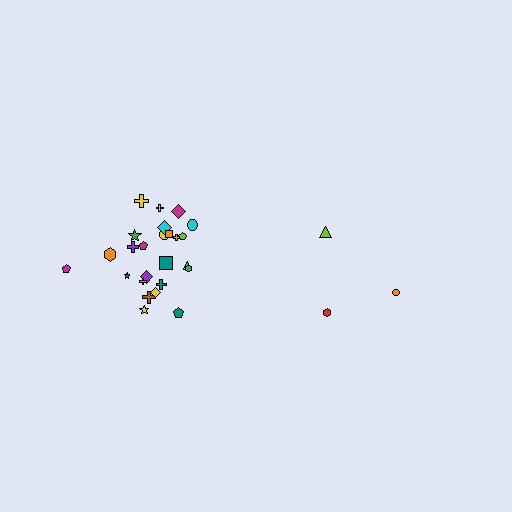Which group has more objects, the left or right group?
The left group.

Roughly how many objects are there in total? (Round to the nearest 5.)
Roughly 30 objects in total.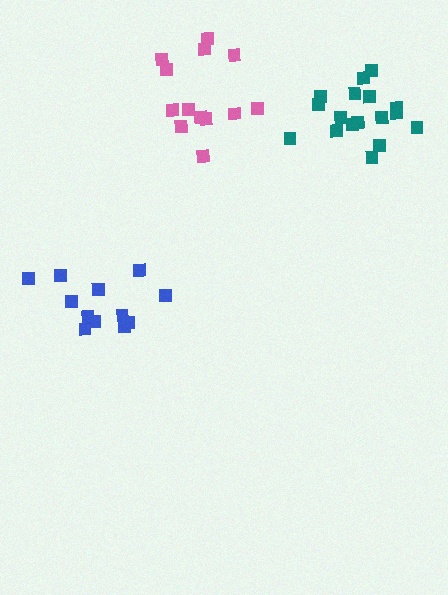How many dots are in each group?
Group 1: 13 dots, Group 2: 17 dots, Group 3: 12 dots (42 total).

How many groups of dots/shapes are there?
There are 3 groups.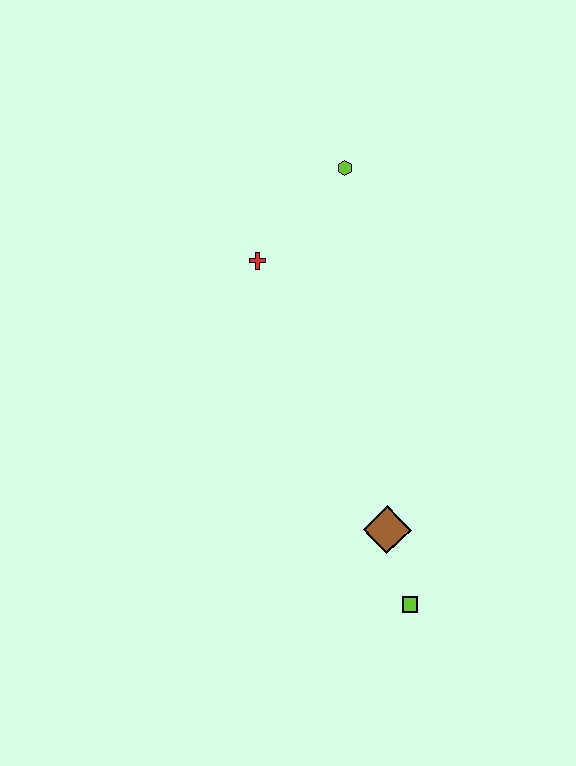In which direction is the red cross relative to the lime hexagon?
The red cross is below the lime hexagon.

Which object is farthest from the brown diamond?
The lime hexagon is farthest from the brown diamond.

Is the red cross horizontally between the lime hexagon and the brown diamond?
No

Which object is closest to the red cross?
The lime hexagon is closest to the red cross.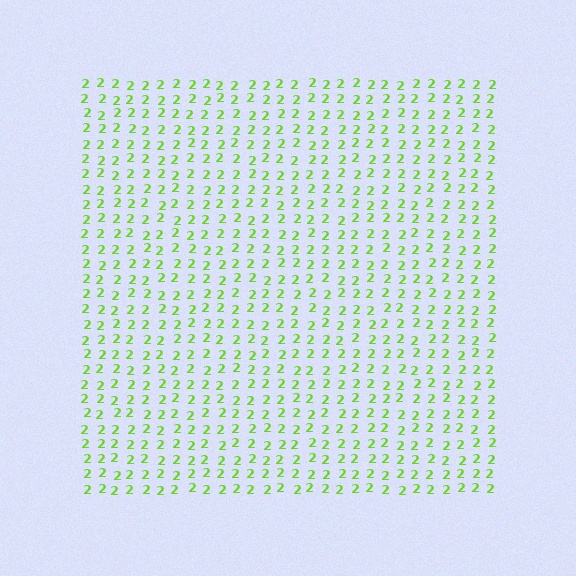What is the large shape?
The large shape is a square.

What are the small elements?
The small elements are digit 2's.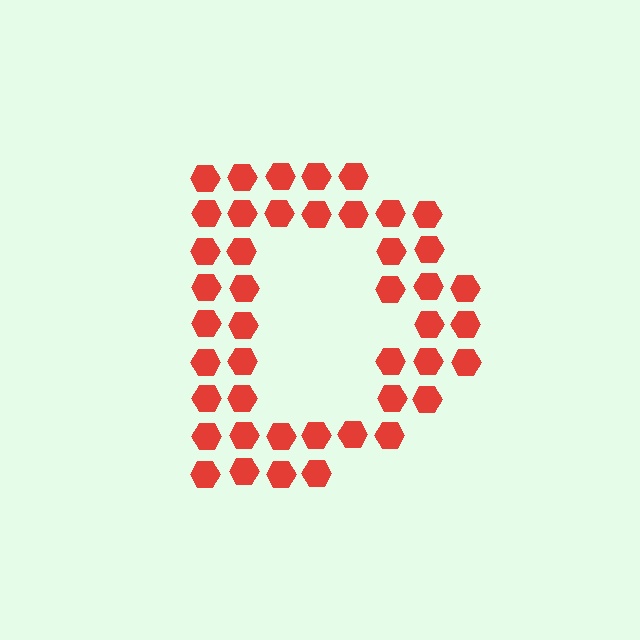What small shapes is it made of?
It is made of small hexagons.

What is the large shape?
The large shape is the letter D.